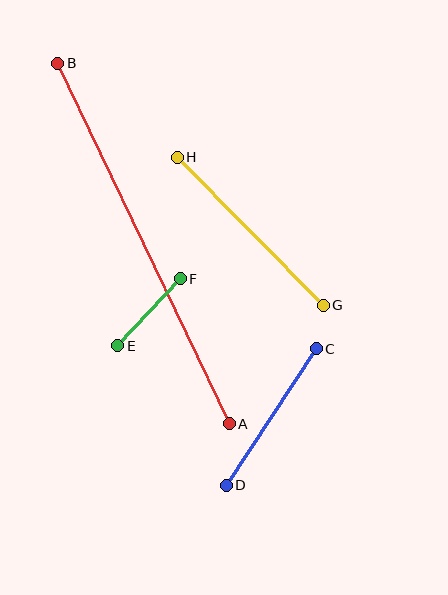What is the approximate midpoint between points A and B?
The midpoint is at approximately (143, 243) pixels.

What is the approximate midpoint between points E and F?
The midpoint is at approximately (149, 312) pixels.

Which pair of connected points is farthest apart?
Points A and B are farthest apart.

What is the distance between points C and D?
The distance is approximately 163 pixels.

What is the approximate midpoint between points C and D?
The midpoint is at approximately (271, 417) pixels.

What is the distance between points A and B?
The distance is approximately 399 pixels.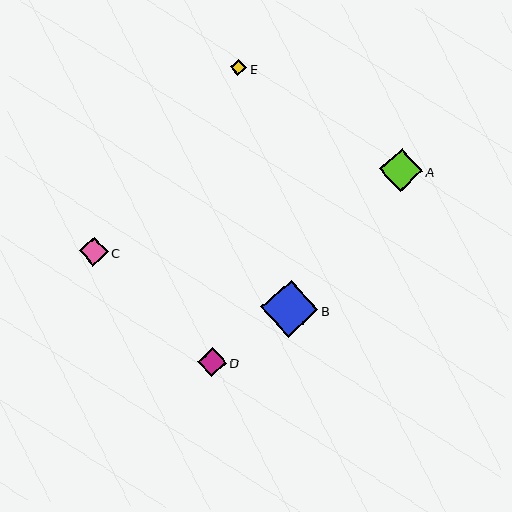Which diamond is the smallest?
Diamond E is the smallest with a size of approximately 16 pixels.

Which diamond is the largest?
Diamond B is the largest with a size of approximately 57 pixels.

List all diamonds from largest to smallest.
From largest to smallest: B, A, D, C, E.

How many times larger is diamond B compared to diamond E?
Diamond B is approximately 3.6 times the size of diamond E.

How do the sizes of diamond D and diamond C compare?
Diamond D and diamond C are approximately the same size.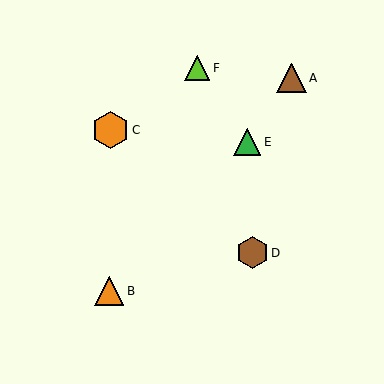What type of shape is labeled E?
Shape E is a green triangle.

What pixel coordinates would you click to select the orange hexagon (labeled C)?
Click at (110, 130) to select the orange hexagon C.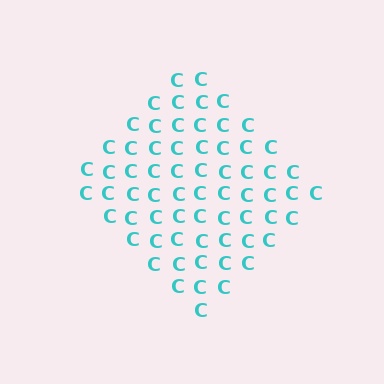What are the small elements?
The small elements are letter C's.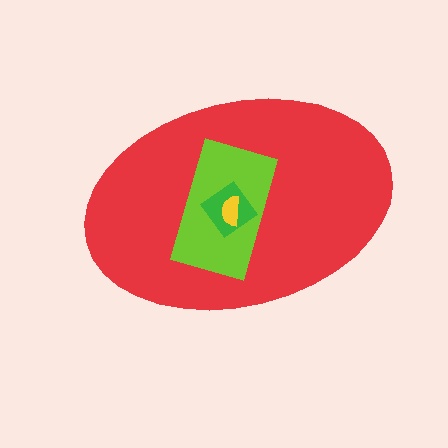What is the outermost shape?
The red ellipse.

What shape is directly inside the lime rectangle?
The green diamond.